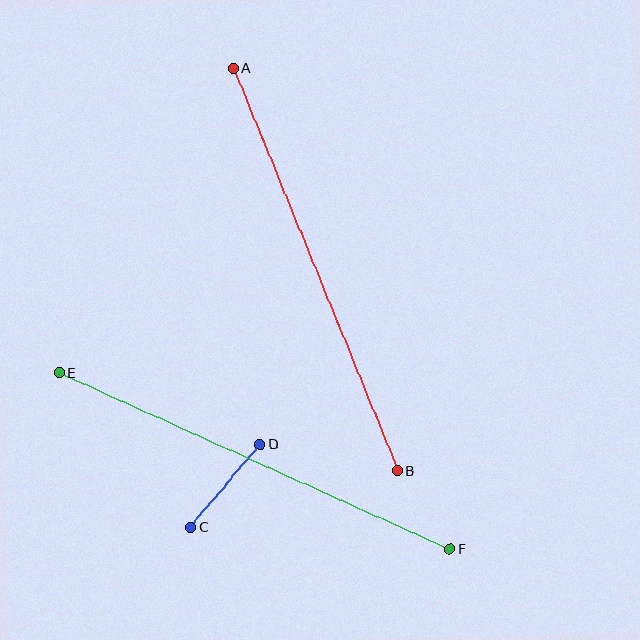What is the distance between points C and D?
The distance is approximately 109 pixels.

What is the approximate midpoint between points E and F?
The midpoint is at approximately (255, 461) pixels.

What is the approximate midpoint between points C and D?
The midpoint is at approximately (225, 486) pixels.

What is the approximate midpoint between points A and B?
The midpoint is at approximately (315, 270) pixels.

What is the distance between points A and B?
The distance is approximately 435 pixels.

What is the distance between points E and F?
The distance is approximately 428 pixels.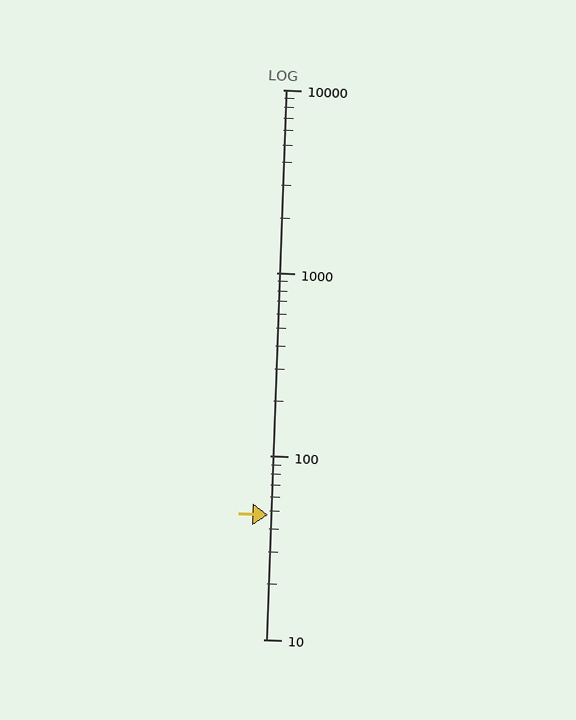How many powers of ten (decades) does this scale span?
The scale spans 3 decades, from 10 to 10000.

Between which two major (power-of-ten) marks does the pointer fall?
The pointer is between 10 and 100.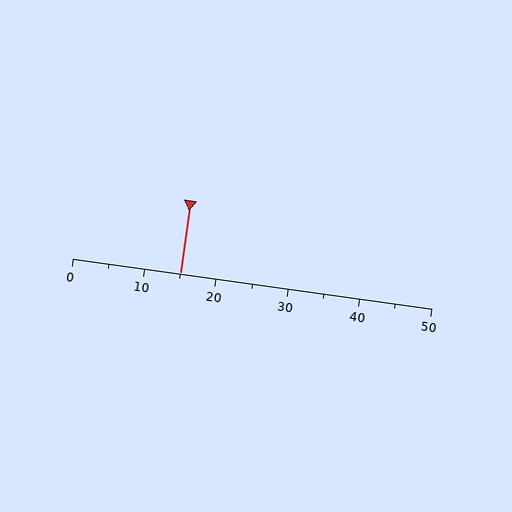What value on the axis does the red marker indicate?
The marker indicates approximately 15.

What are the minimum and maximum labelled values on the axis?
The axis runs from 0 to 50.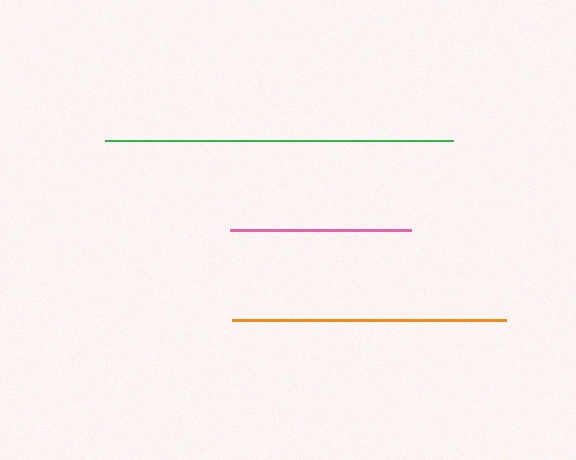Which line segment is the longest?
The green line is the longest at approximately 348 pixels.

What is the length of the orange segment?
The orange segment is approximately 274 pixels long.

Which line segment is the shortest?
The pink line is the shortest at approximately 181 pixels.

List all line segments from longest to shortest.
From longest to shortest: green, orange, pink.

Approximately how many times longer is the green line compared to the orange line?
The green line is approximately 1.3 times the length of the orange line.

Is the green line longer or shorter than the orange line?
The green line is longer than the orange line.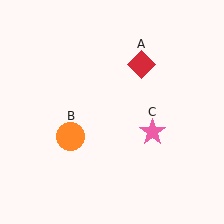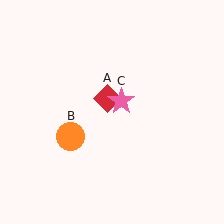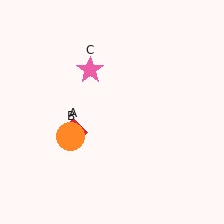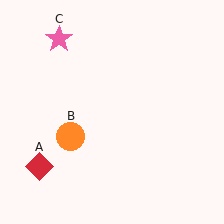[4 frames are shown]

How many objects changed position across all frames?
2 objects changed position: red diamond (object A), pink star (object C).